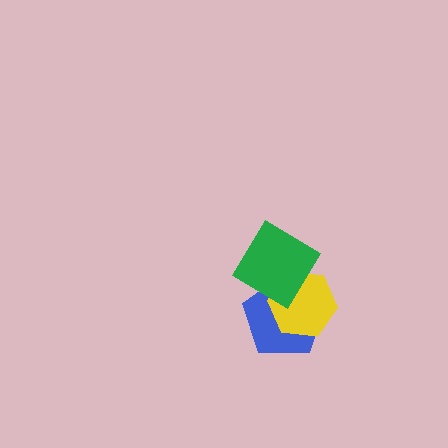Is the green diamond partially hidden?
No, no other shape covers it.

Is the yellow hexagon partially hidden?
Yes, it is partially covered by another shape.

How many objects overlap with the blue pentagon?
2 objects overlap with the blue pentagon.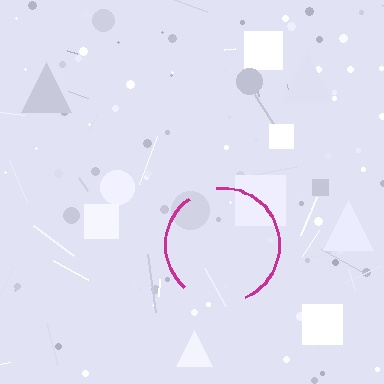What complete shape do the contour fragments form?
The contour fragments form a circle.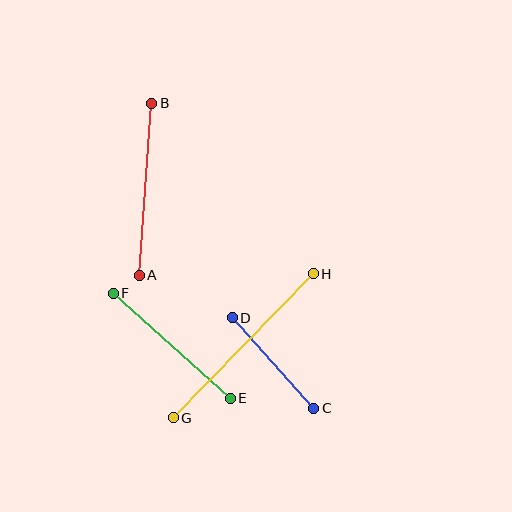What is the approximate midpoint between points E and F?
The midpoint is at approximately (172, 346) pixels.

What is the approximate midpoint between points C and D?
The midpoint is at approximately (273, 363) pixels.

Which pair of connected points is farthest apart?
Points G and H are farthest apart.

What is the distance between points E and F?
The distance is approximately 157 pixels.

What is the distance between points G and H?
The distance is approximately 201 pixels.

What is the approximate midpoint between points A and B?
The midpoint is at approximately (145, 189) pixels.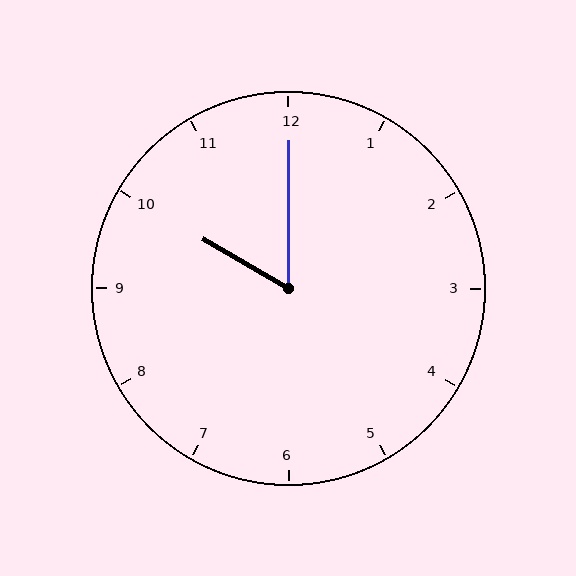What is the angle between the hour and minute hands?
Approximately 60 degrees.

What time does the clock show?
10:00.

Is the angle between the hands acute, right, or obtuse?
It is acute.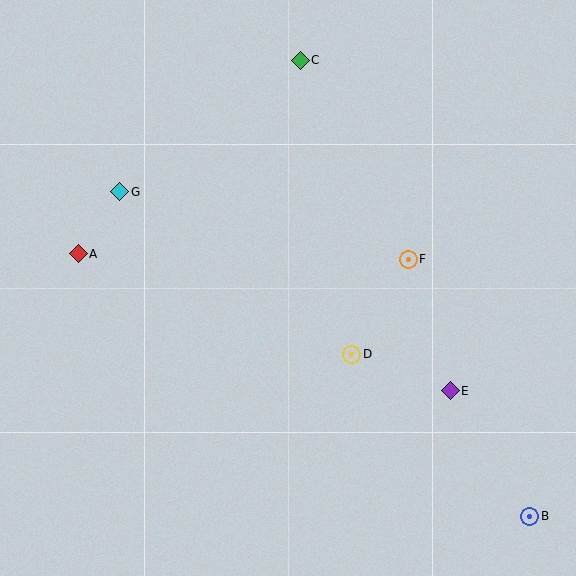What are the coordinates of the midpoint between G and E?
The midpoint between G and E is at (285, 291).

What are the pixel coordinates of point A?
Point A is at (78, 254).